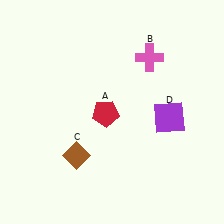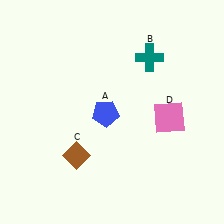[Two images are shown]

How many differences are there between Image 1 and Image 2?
There are 3 differences between the two images.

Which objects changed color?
A changed from red to blue. B changed from pink to teal. D changed from purple to pink.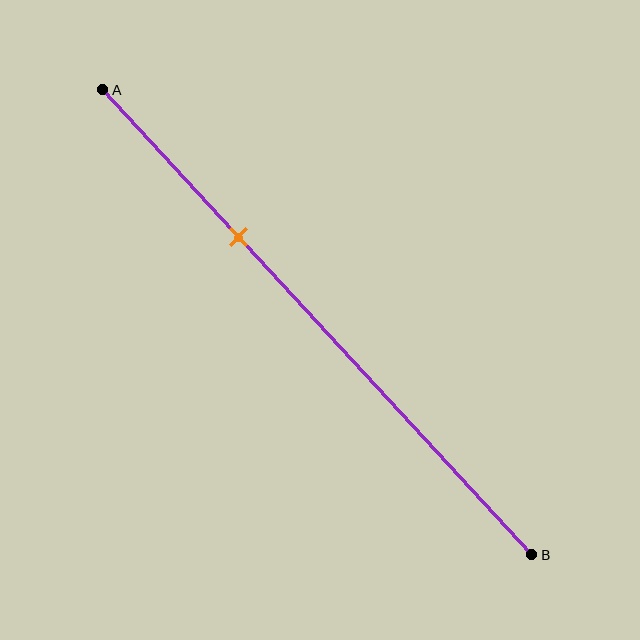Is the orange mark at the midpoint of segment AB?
No, the mark is at about 30% from A, not at the 50% midpoint.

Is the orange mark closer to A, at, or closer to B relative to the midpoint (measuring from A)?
The orange mark is closer to point A than the midpoint of segment AB.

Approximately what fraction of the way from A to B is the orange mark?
The orange mark is approximately 30% of the way from A to B.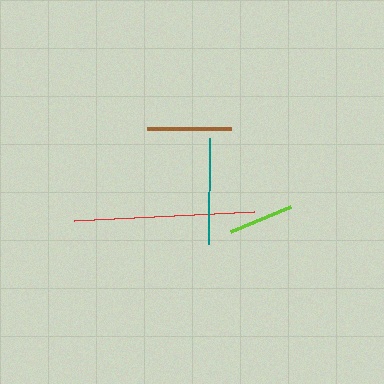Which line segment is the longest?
The red line is the longest at approximately 181 pixels.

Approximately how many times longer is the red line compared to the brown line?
The red line is approximately 2.2 times the length of the brown line.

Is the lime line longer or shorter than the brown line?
The brown line is longer than the lime line.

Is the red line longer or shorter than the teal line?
The red line is longer than the teal line.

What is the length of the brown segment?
The brown segment is approximately 84 pixels long.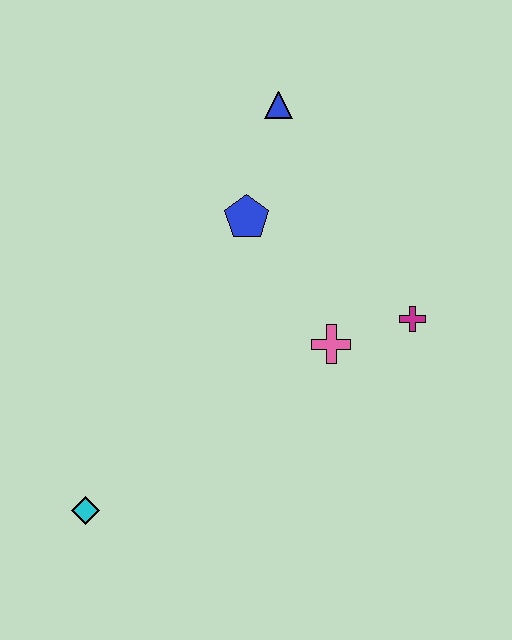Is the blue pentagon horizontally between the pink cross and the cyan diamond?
Yes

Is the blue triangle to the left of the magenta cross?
Yes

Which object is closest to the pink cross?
The magenta cross is closest to the pink cross.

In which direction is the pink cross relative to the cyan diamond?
The pink cross is to the right of the cyan diamond.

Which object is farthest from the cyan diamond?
The blue triangle is farthest from the cyan diamond.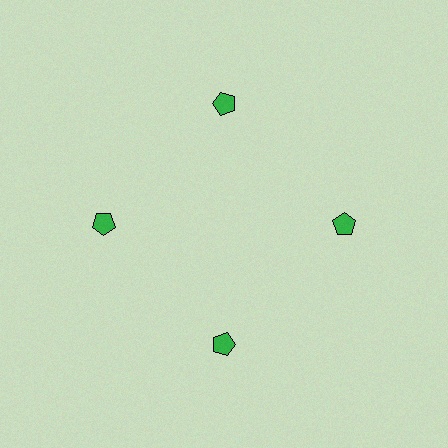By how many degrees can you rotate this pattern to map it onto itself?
The pattern maps onto itself every 90 degrees of rotation.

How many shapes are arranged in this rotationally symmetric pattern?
There are 4 shapes, arranged in 4 groups of 1.